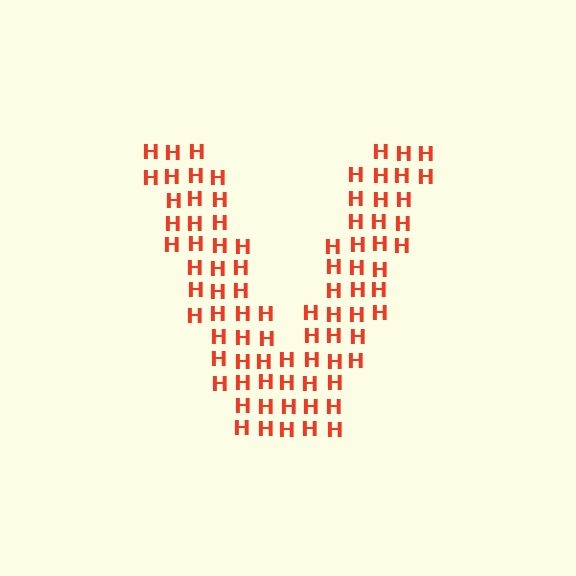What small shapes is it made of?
It is made of small letter H's.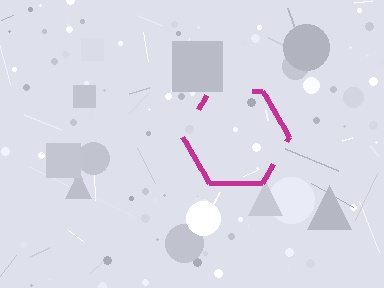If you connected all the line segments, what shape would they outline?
They would outline a hexagon.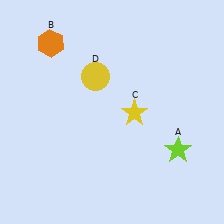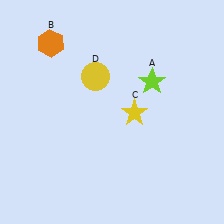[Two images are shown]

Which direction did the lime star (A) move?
The lime star (A) moved up.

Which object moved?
The lime star (A) moved up.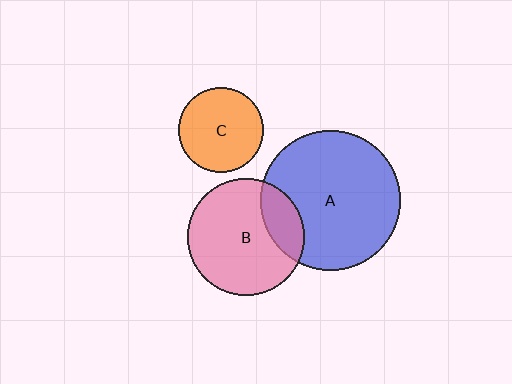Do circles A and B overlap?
Yes.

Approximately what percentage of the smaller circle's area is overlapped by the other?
Approximately 20%.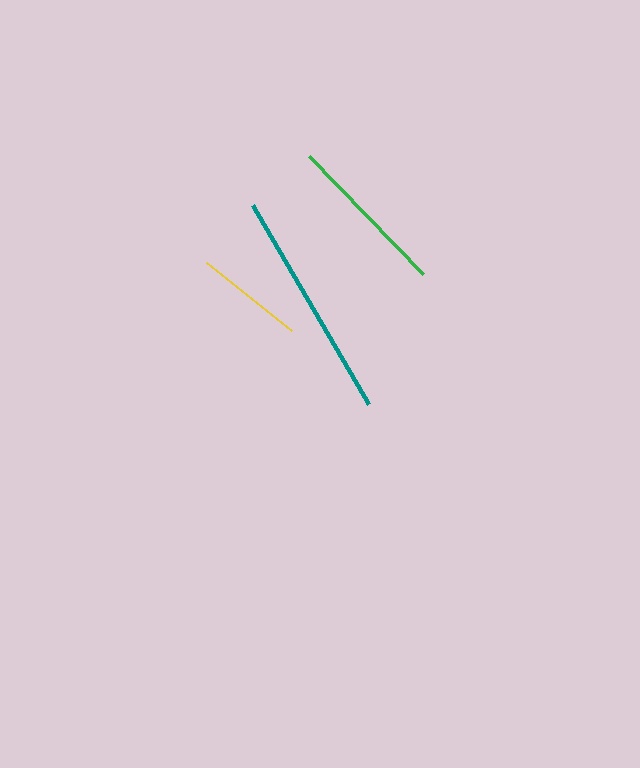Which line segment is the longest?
The teal line is the longest at approximately 231 pixels.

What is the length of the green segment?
The green segment is approximately 164 pixels long.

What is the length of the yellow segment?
The yellow segment is approximately 109 pixels long.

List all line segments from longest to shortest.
From longest to shortest: teal, green, yellow.